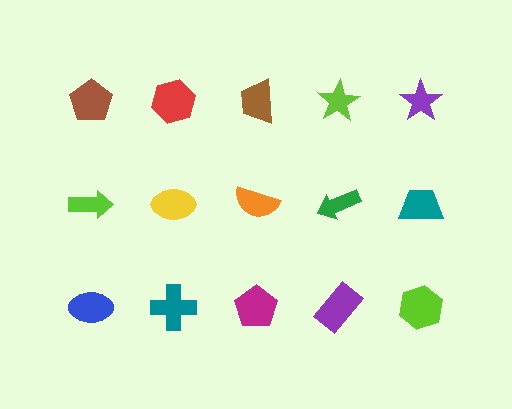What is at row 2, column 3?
An orange semicircle.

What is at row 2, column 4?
A green arrow.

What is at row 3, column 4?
A purple rectangle.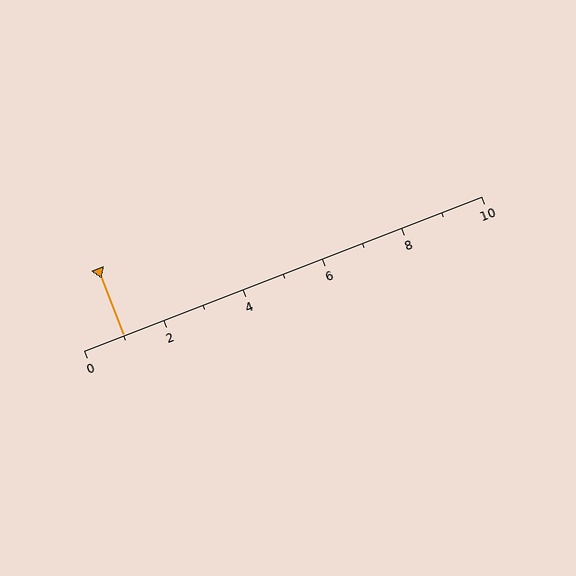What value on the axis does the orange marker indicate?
The marker indicates approximately 1.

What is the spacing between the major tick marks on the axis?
The major ticks are spaced 2 apart.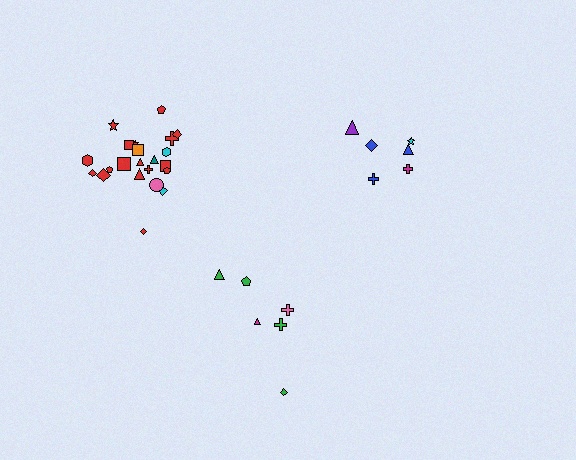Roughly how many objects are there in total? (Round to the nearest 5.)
Roughly 35 objects in total.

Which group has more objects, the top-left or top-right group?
The top-left group.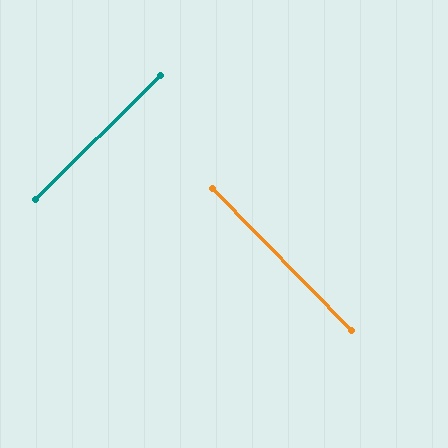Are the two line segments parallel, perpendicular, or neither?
Perpendicular — they meet at approximately 90°.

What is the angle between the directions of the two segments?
Approximately 90 degrees.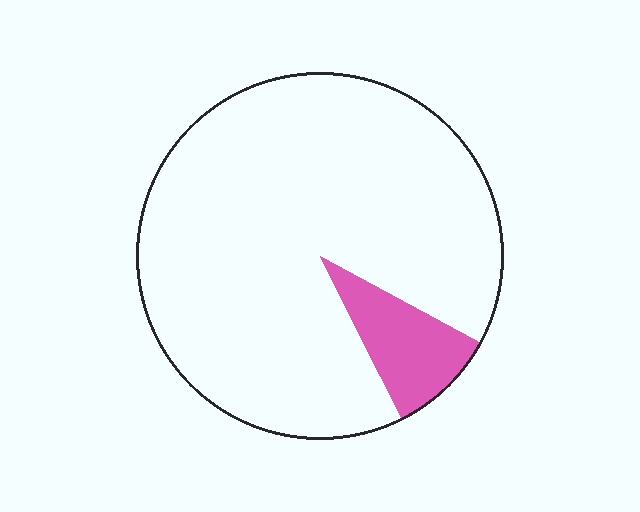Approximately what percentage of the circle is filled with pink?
Approximately 10%.